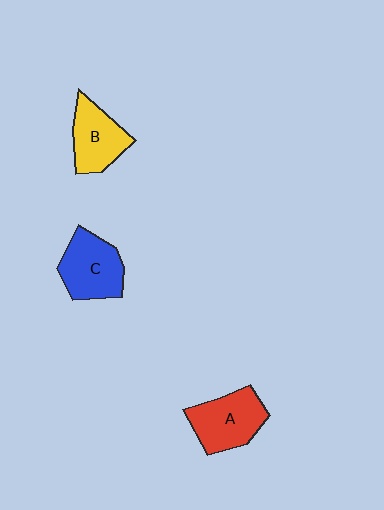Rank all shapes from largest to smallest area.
From largest to smallest: A (red), C (blue), B (yellow).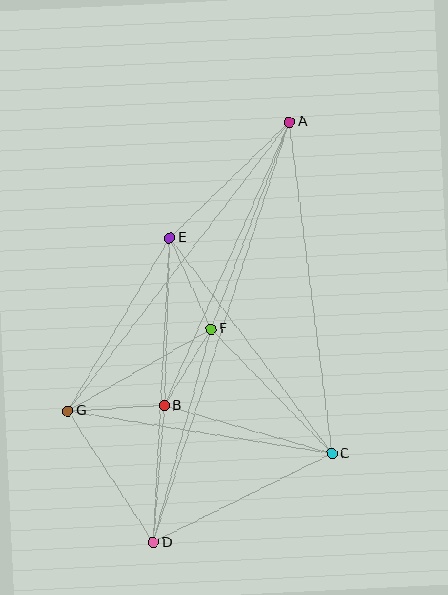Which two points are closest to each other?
Points B and F are closest to each other.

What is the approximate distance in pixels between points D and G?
The distance between D and G is approximately 157 pixels.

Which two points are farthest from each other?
Points A and D are farthest from each other.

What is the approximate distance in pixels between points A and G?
The distance between A and G is approximately 364 pixels.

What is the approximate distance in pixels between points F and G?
The distance between F and G is approximately 165 pixels.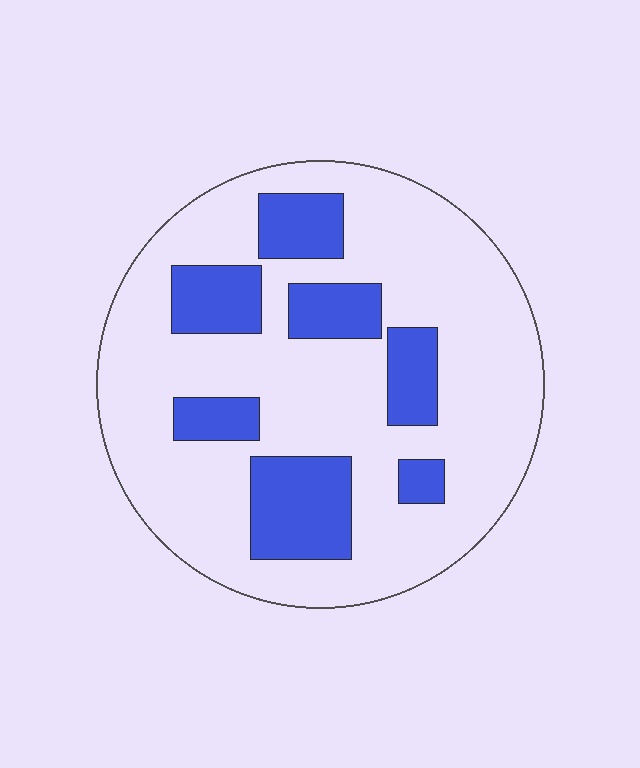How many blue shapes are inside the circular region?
7.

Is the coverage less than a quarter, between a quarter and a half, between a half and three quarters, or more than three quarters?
Less than a quarter.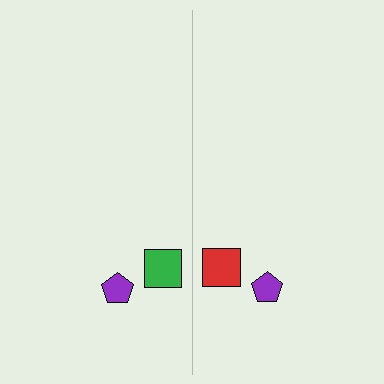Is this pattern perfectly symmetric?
No, the pattern is not perfectly symmetric. The red square on the right side breaks the symmetry — its mirror counterpart is green.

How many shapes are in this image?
There are 4 shapes in this image.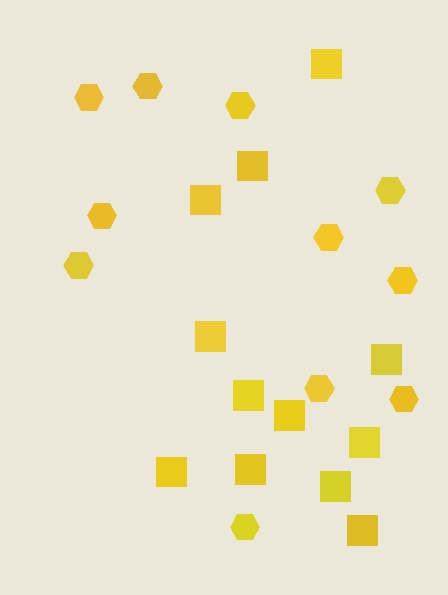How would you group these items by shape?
There are 2 groups: one group of squares (12) and one group of hexagons (11).